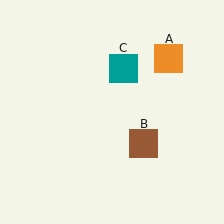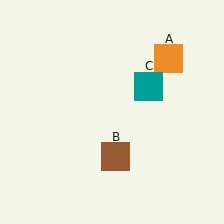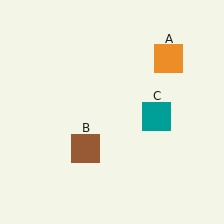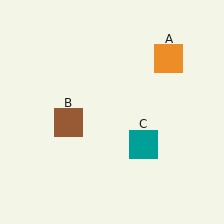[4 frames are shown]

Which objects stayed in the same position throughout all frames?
Orange square (object A) remained stationary.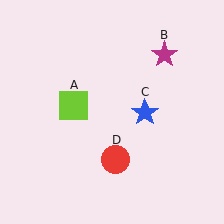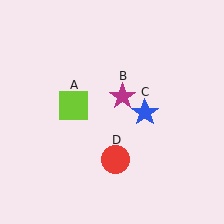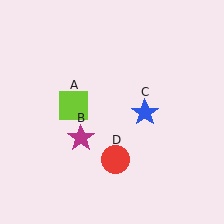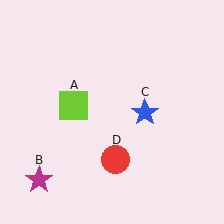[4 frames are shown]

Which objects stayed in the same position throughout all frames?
Lime square (object A) and blue star (object C) and red circle (object D) remained stationary.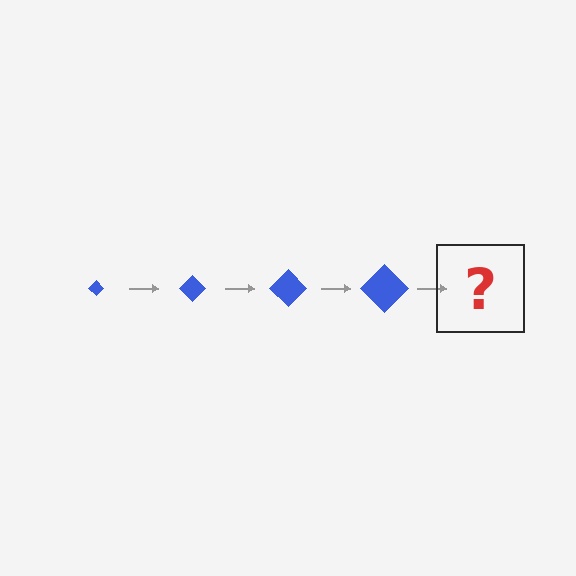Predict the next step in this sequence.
The next step is a blue diamond, larger than the previous one.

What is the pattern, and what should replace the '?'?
The pattern is that the diamond gets progressively larger each step. The '?' should be a blue diamond, larger than the previous one.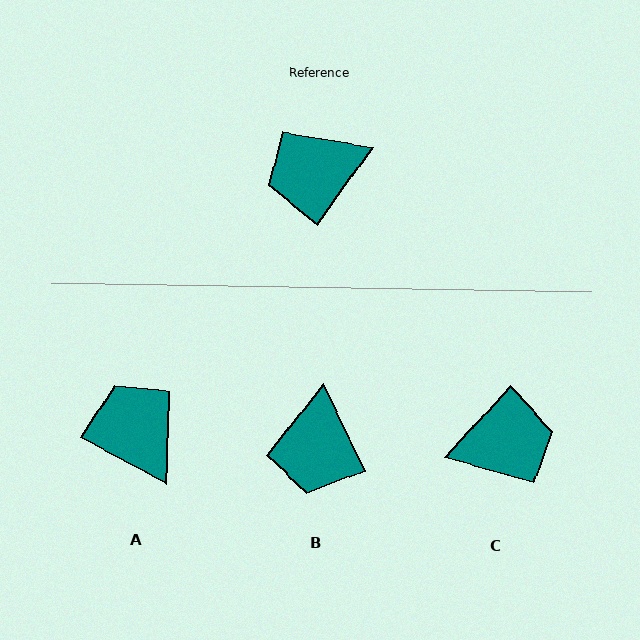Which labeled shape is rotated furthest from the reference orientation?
C, about 174 degrees away.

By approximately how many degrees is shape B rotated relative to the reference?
Approximately 61 degrees counter-clockwise.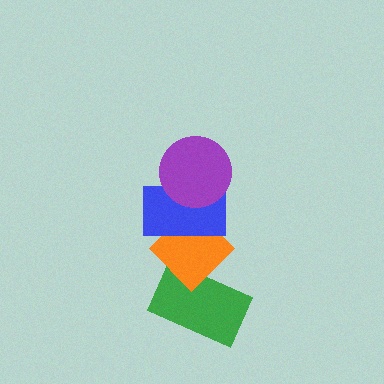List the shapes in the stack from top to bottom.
From top to bottom: the purple circle, the blue rectangle, the orange diamond, the green rectangle.